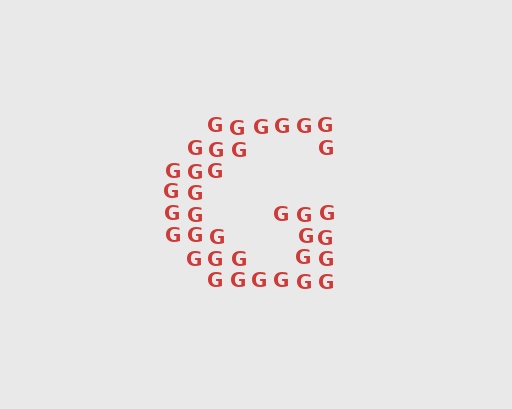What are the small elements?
The small elements are letter G's.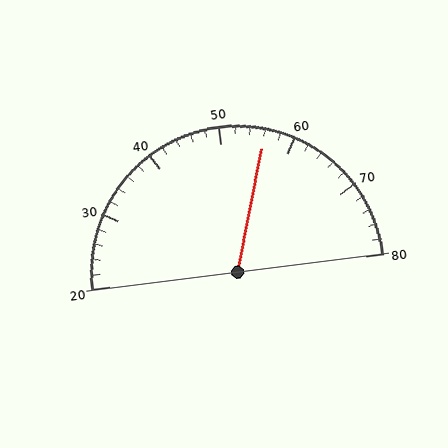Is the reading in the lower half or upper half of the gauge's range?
The reading is in the upper half of the range (20 to 80).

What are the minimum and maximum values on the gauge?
The gauge ranges from 20 to 80.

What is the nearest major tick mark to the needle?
The nearest major tick mark is 60.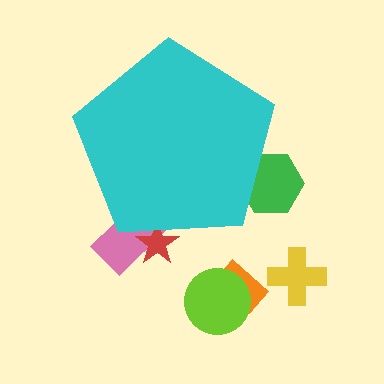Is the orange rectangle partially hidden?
No, the orange rectangle is fully visible.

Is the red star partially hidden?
Yes, the red star is partially hidden behind the cyan pentagon.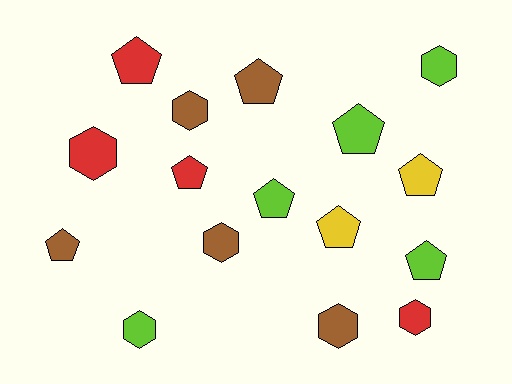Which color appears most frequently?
Brown, with 5 objects.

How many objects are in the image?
There are 16 objects.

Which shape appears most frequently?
Pentagon, with 9 objects.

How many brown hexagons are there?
There are 3 brown hexagons.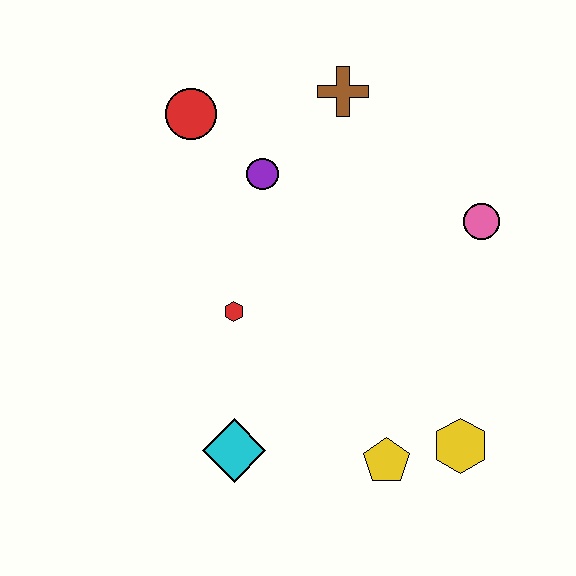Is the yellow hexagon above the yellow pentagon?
Yes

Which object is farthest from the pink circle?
The cyan diamond is farthest from the pink circle.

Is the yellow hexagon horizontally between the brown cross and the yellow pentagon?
No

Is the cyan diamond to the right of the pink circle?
No